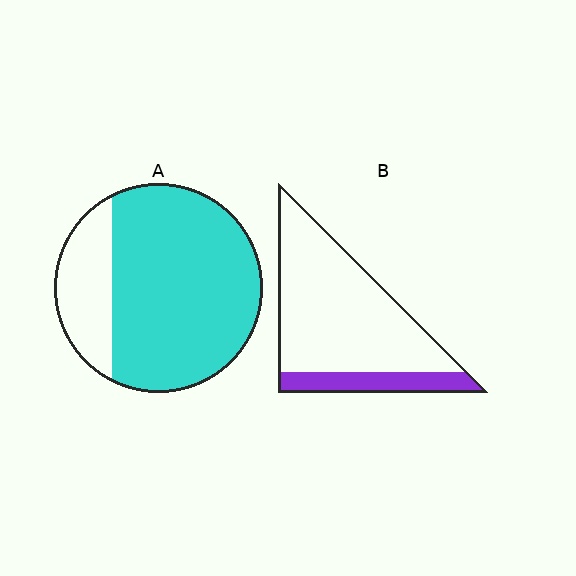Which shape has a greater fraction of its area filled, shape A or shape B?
Shape A.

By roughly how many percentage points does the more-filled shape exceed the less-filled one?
By roughly 60 percentage points (A over B).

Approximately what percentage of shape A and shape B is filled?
A is approximately 75% and B is approximately 20%.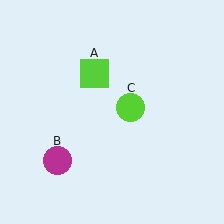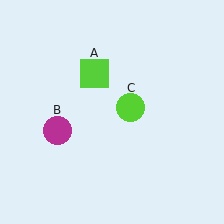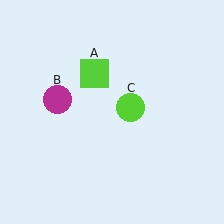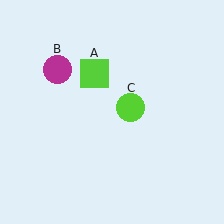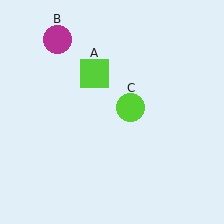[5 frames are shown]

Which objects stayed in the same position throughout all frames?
Lime square (object A) and lime circle (object C) remained stationary.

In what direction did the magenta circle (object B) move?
The magenta circle (object B) moved up.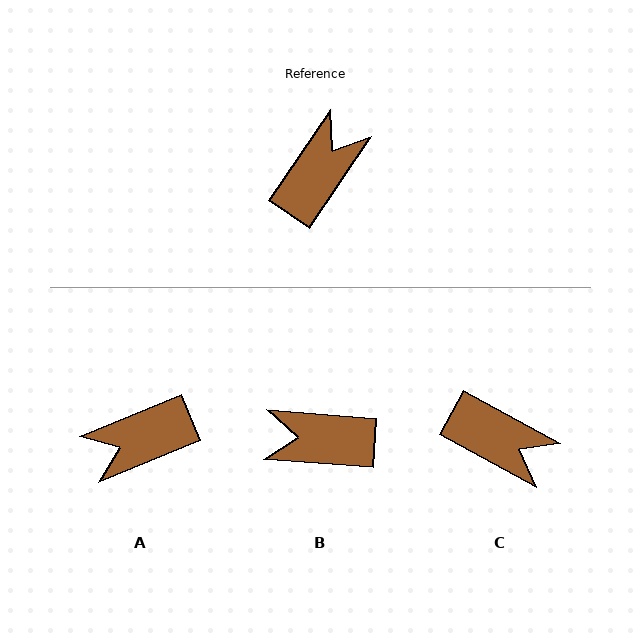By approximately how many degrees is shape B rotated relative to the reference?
Approximately 120 degrees counter-clockwise.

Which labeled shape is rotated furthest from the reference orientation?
A, about 146 degrees away.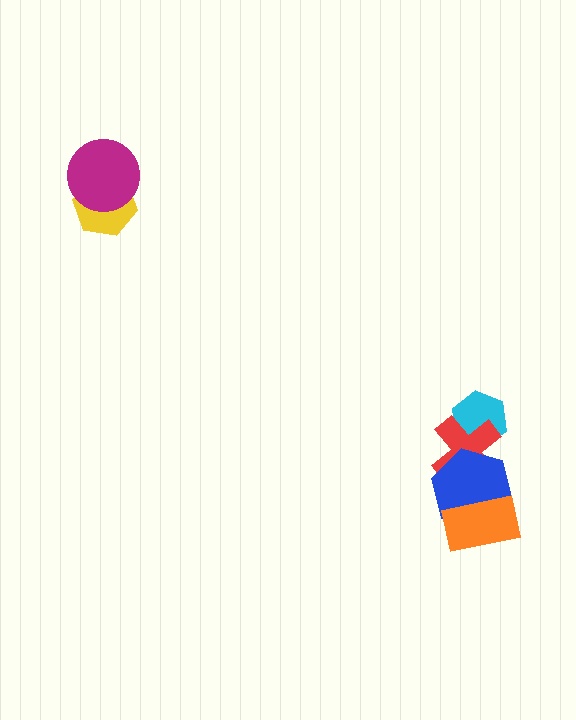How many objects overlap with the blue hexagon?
2 objects overlap with the blue hexagon.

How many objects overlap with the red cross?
2 objects overlap with the red cross.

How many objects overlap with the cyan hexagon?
1 object overlaps with the cyan hexagon.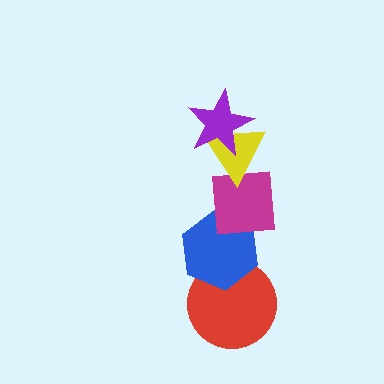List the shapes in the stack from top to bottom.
From top to bottom: the purple star, the yellow triangle, the magenta square, the blue hexagon, the red circle.